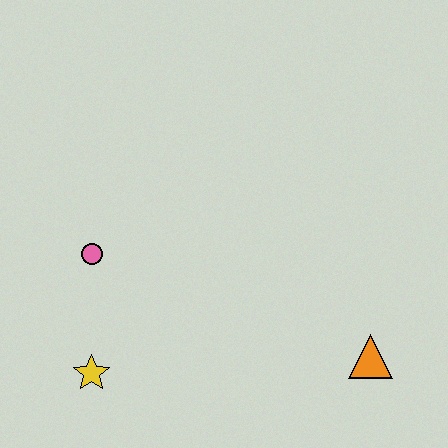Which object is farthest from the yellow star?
The orange triangle is farthest from the yellow star.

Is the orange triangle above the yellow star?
Yes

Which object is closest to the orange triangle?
The yellow star is closest to the orange triangle.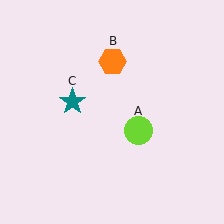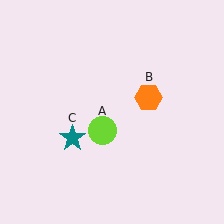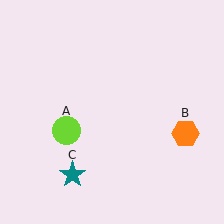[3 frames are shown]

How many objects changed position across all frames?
3 objects changed position: lime circle (object A), orange hexagon (object B), teal star (object C).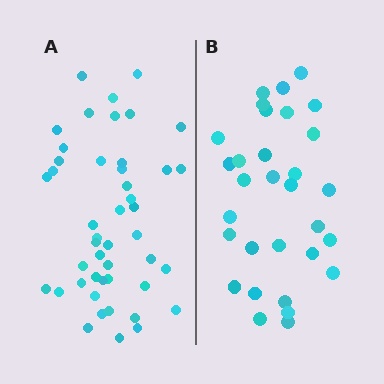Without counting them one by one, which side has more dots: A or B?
Region A (the left region) has more dots.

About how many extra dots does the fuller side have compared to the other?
Region A has approximately 15 more dots than region B.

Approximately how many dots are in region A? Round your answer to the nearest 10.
About 50 dots. (The exact count is 46, which rounds to 50.)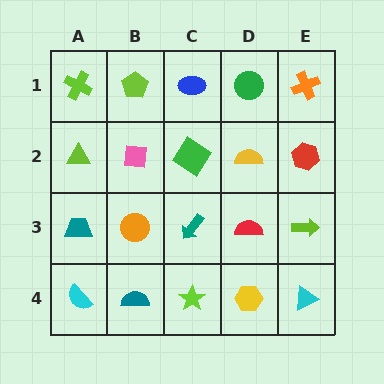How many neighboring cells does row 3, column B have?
4.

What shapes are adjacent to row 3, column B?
A pink square (row 2, column B), a teal semicircle (row 4, column B), a teal trapezoid (row 3, column A), a teal arrow (row 3, column C).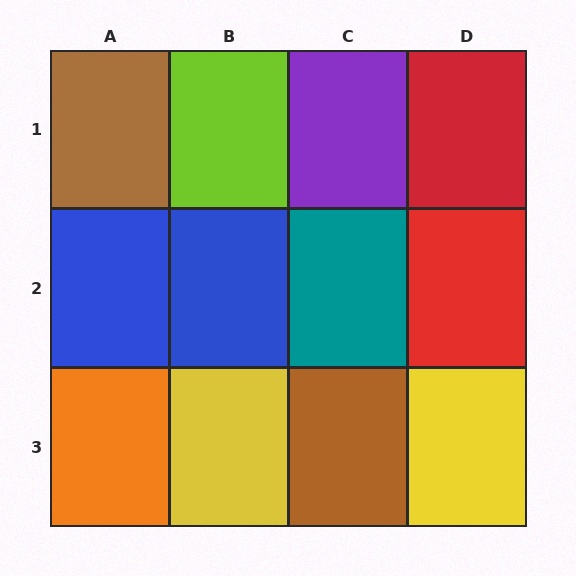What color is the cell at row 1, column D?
Red.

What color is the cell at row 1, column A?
Brown.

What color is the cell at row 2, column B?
Blue.